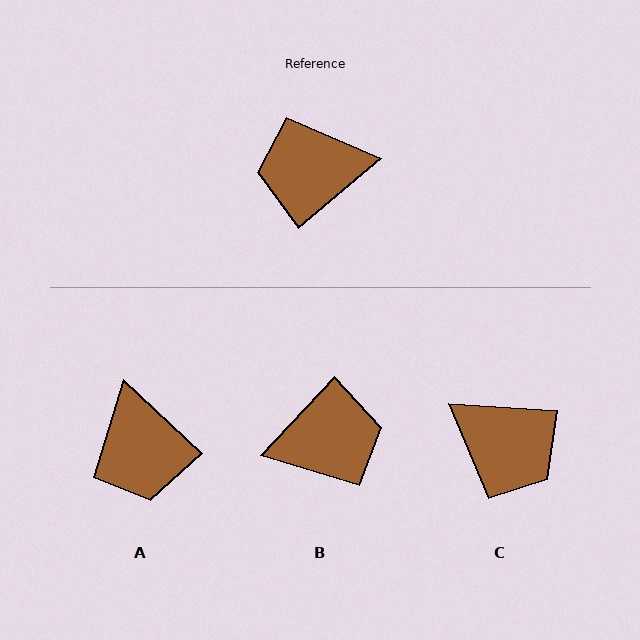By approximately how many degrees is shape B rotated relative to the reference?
Approximately 173 degrees clockwise.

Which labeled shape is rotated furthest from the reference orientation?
B, about 173 degrees away.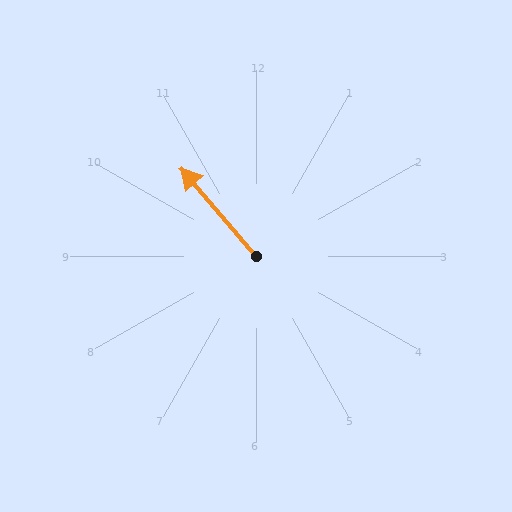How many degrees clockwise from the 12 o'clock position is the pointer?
Approximately 320 degrees.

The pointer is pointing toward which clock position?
Roughly 11 o'clock.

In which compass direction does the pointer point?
Northwest.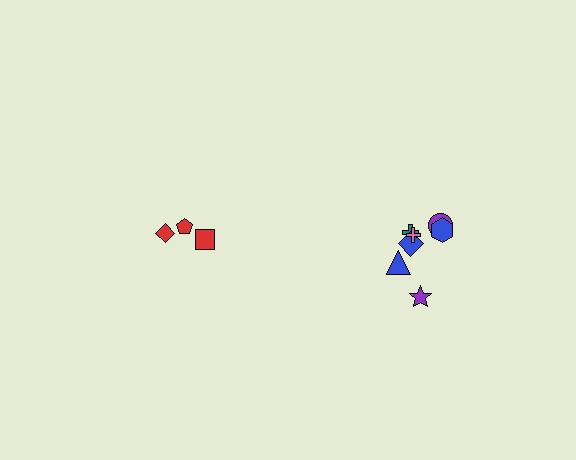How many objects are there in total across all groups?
There are 10 objects.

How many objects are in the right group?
There are 7 objects.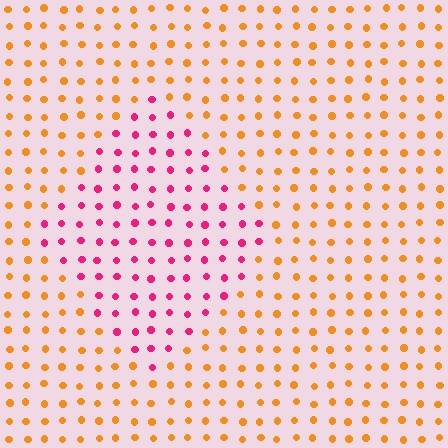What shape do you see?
I see a diamond.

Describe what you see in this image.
The image is filled with small orange elements in a uniform arrangement. A diamond-shaped region is visible where the elements are tinted to a slightly different hue, forming a subtle color boundary.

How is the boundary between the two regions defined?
The boundary is defined purely by a slight shift in hue (about 60 degrees). Spacing, size, and orientation are identical on both sides.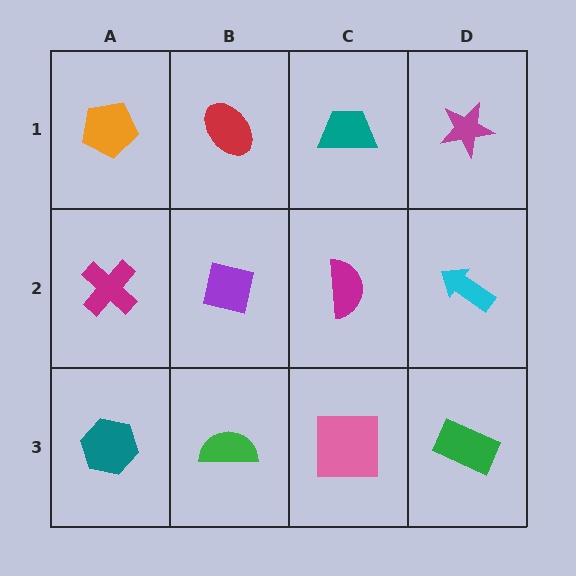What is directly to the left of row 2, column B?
A magenta cross.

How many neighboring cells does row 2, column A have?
3.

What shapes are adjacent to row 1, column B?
A purple square (row 2, column B), an orange pentagon (row 1, column A), a teal trapezoid (row 1, column C).